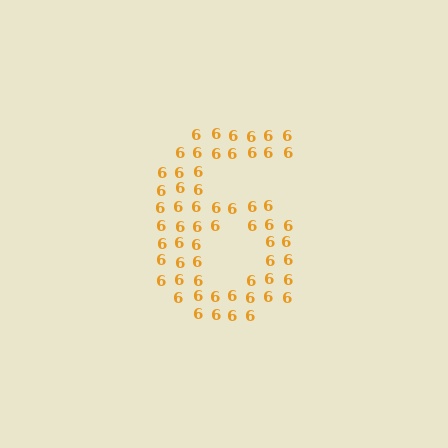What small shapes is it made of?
It is made of small digit 6's.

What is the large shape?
The large shape is the digit 6.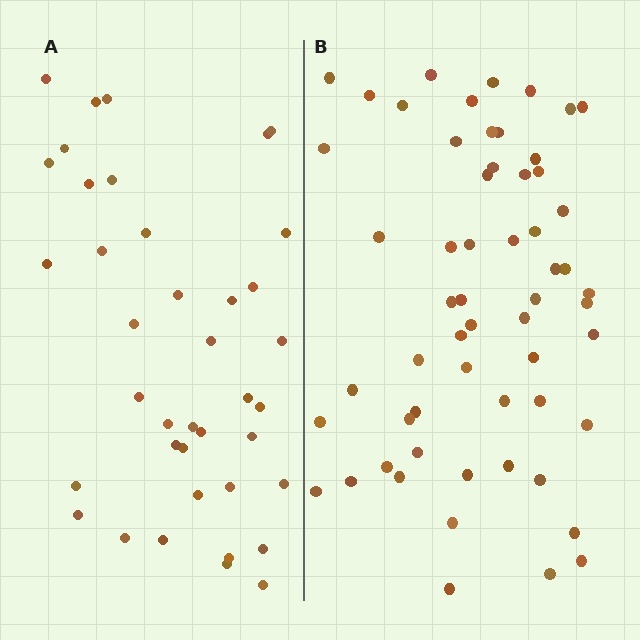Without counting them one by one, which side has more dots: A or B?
Region B (the right region) has more dots.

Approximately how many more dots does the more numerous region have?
Region B has approximately 20 more dots than region A.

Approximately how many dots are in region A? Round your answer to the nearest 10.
About 40 dots. (The exact count is 39, which rounds to 40.)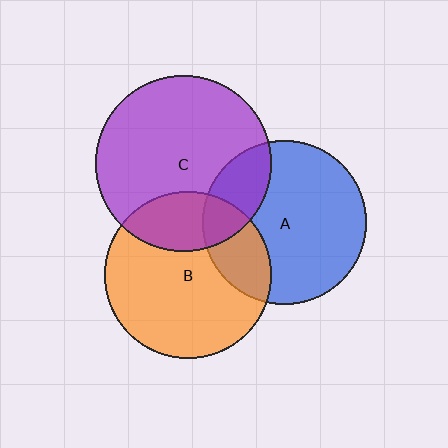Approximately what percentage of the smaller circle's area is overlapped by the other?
Approximately 25%.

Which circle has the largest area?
Circle C (purple).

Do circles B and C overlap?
Yes.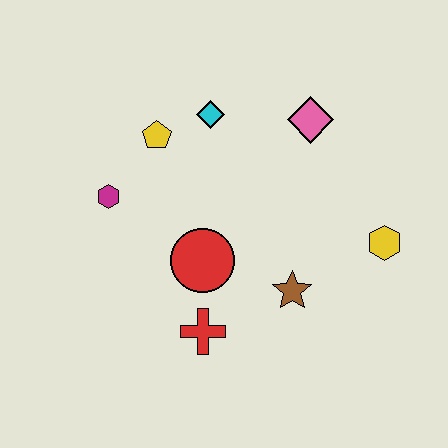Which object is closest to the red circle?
The red cross is closest to the red circle.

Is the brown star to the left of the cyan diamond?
No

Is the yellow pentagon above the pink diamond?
No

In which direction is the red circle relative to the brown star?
The red circle is to the left of the brown star.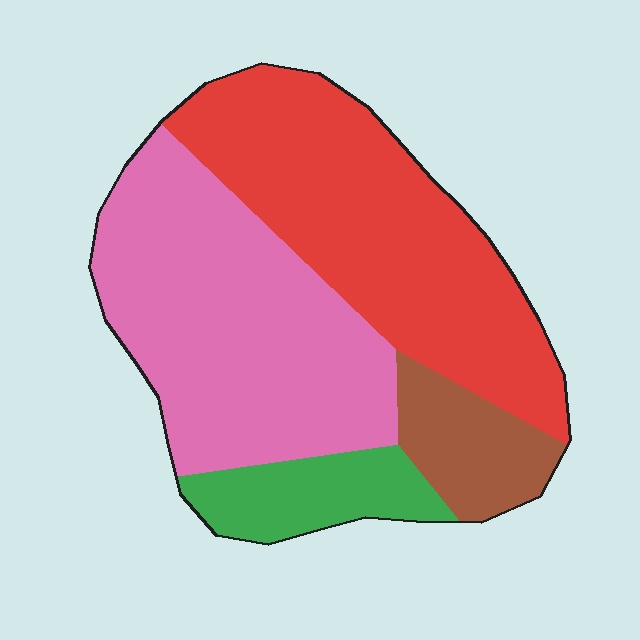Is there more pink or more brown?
Pink.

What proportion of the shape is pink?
Pink takes up about two fifths (2/5) of the shape.